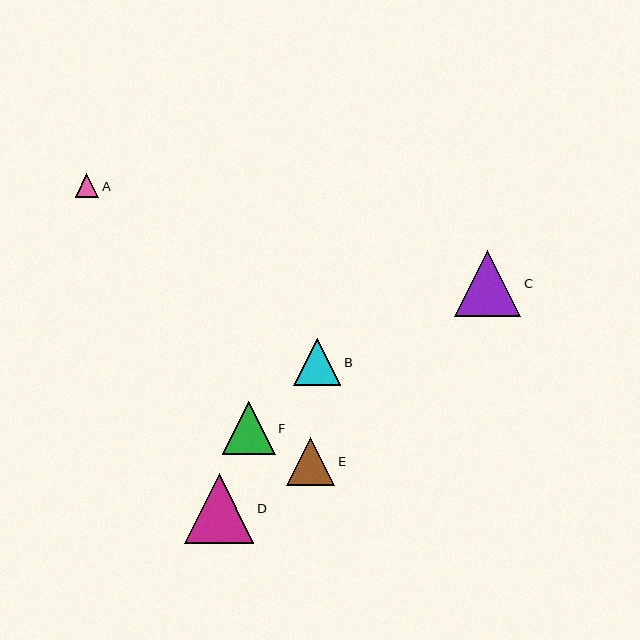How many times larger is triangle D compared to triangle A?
Triangle D is approximately 3.0 times the size of triangle A.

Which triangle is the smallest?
Triangle A is the smallest with a size of approximately 23 pixels.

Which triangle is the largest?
Triangle D is the largest with a size of approximately 70 pixels.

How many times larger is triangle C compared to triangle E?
Triangle C is approximately 1.4 times the size of triangle E.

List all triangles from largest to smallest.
From largest to smallest: D, C, F, E, B, A.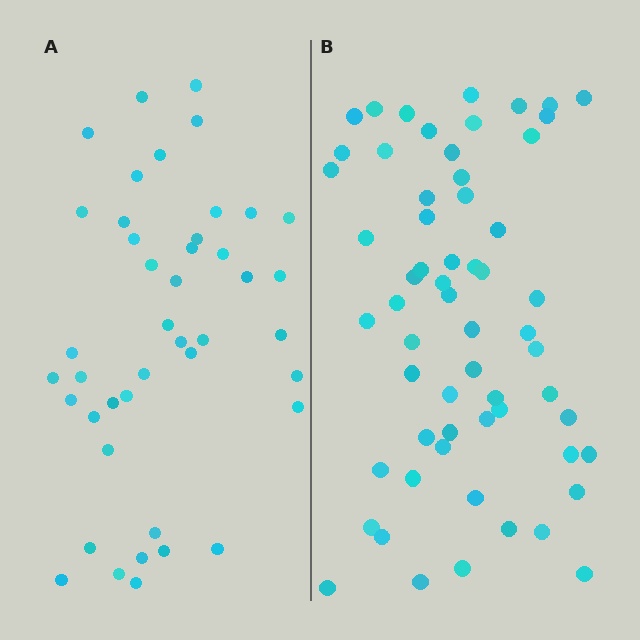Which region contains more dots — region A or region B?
Region B (the right region) has more dots.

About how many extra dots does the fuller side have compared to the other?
Region B has approximately 15 more dots than region A.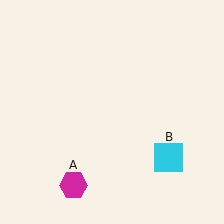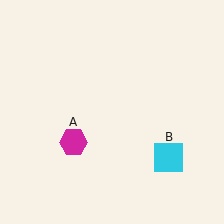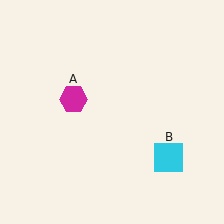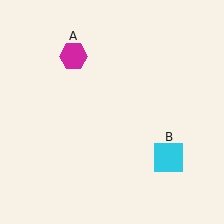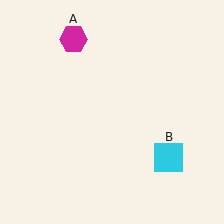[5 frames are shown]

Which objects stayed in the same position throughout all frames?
Cyan square (object B) remained stationary.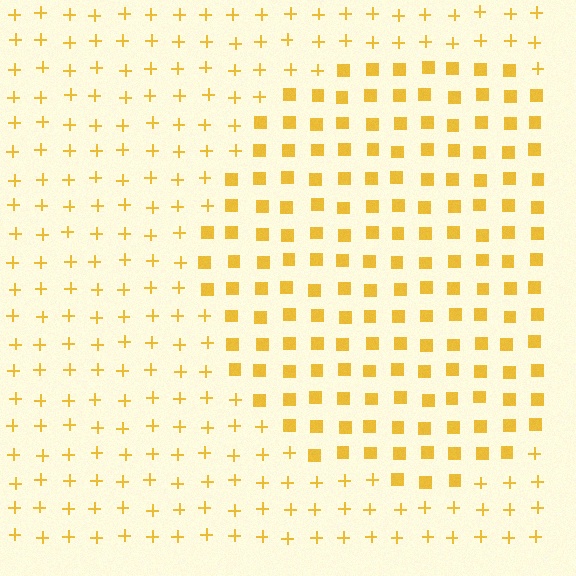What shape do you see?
I see a circle.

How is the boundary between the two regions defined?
The boundary is defined by a change in element shape: squares inside vs. plus signs outside. All elements share the same color and spacing.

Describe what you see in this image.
The image is filled with small yellow elements arranged in a uniform grid. A circle-shaped region contains squares, while the surrounding area contains plus signs. The boundary is defined purely by the change in element shape.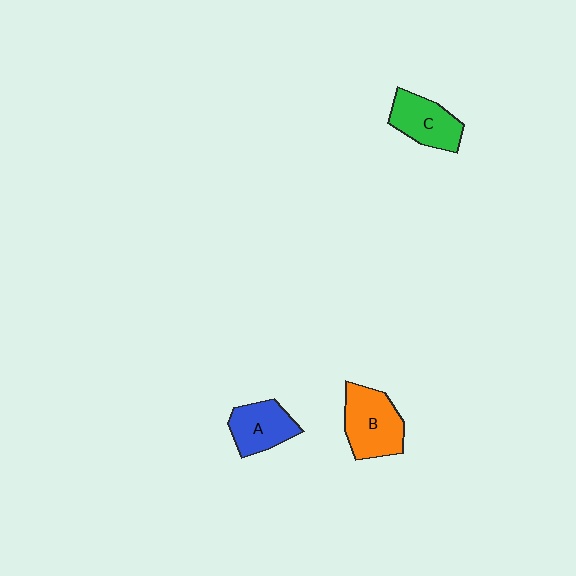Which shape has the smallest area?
Shape A (blue).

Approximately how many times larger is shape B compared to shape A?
Approximately 1.3 times.